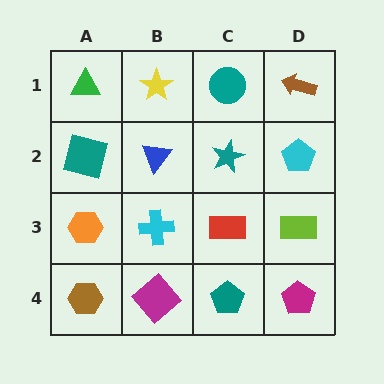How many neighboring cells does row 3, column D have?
3.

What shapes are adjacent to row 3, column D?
A cyan pentagon (row 2, column D), a magenta pentagon (row 4, column D), a red rectangle (row 3, column C).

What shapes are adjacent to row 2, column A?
A green triangle (row 1, column A), an orange hexagon (row 3, column A), a blue triangle (row 2, column B).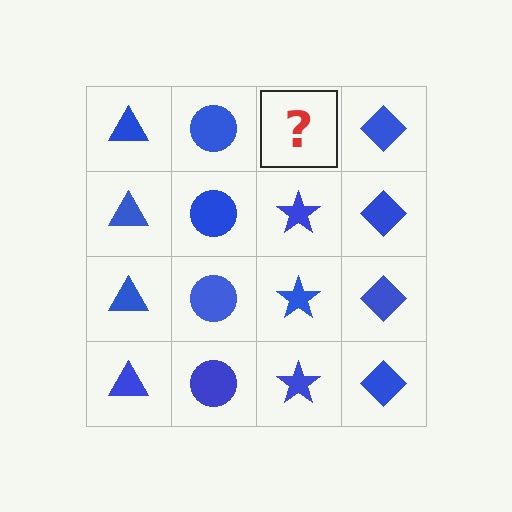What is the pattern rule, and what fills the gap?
The rule is that each column has a consistent shape. The gap should be filled with a blue star.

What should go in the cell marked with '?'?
The missing cell should contain a blue star.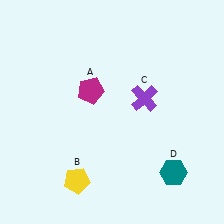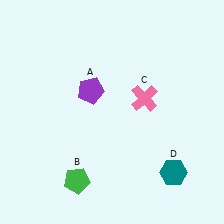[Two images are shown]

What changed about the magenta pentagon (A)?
In Image 1, A is magenta. In Image 2, it changed to purple.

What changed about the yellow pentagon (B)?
In Image 1, B is yellow. In Image 2, it changed to green.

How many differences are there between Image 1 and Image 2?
There are 3 differences between the two images.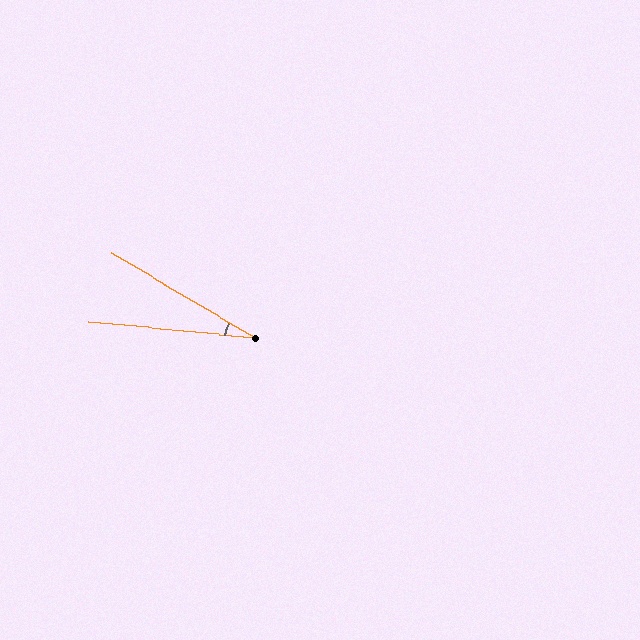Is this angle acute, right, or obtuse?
It is acute.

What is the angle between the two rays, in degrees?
Approximately 25 degrees.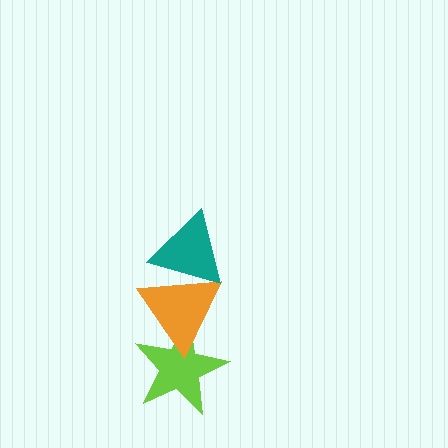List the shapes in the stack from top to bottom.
From top to bottom: the teal triangle, the orange triangle, the lime star.